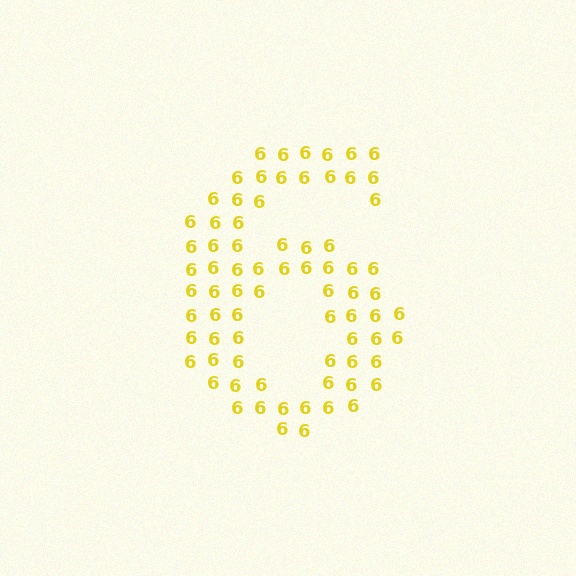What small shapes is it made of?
It is made of small digit 6's.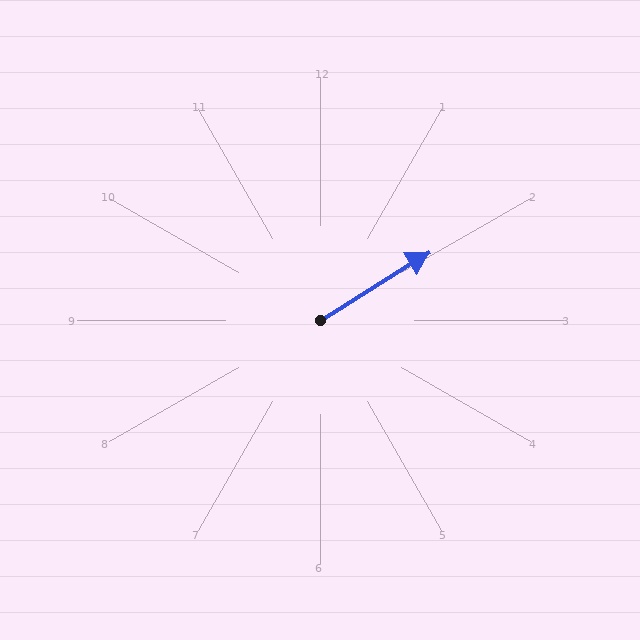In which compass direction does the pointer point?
Northeast.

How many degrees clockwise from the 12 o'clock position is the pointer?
Approximately 58 degrees.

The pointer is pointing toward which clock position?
Roughly 2 o'clock.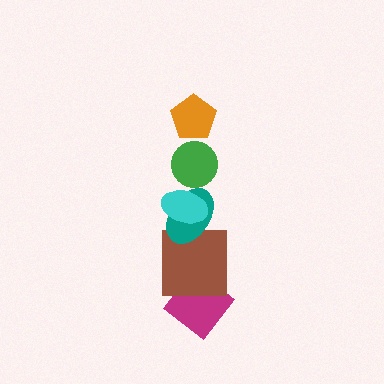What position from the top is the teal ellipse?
The teal ellipse is 4th from the top.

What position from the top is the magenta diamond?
The magenta diamond is 6th from the top.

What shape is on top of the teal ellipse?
The cyan ellipse is on top of the teal ellipse.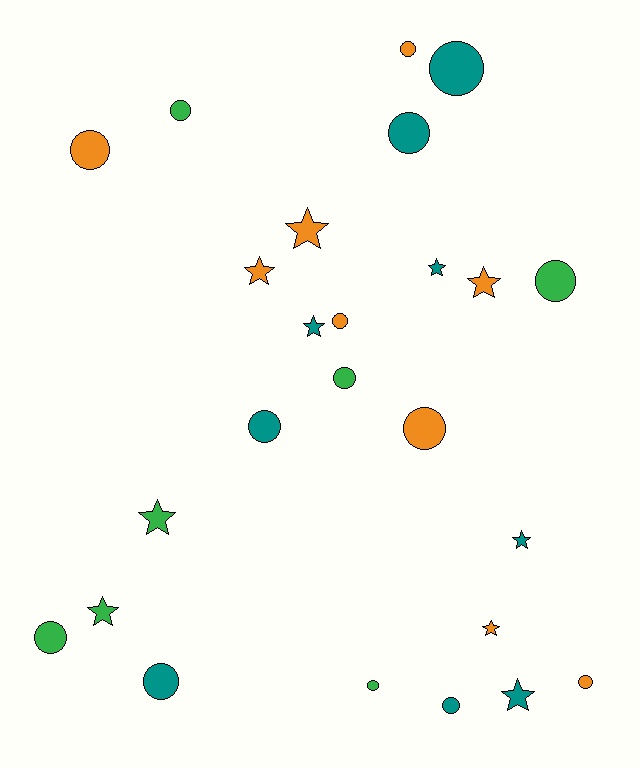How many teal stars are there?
There are 4 teal stars.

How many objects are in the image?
There are 25 objects.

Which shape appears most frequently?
Circle, with 15 objects.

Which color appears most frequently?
Teal, with 9 objects.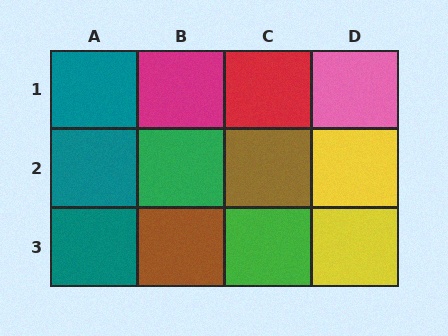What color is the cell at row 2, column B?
Green.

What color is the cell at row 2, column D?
Yellow.